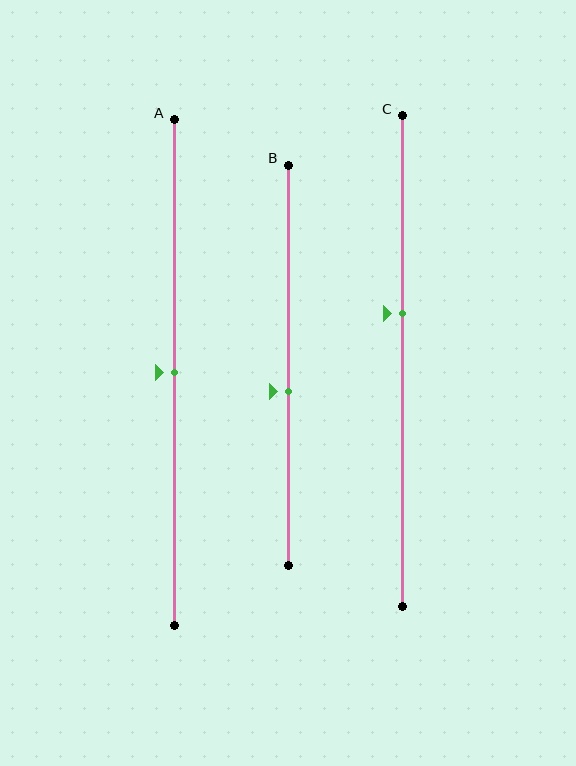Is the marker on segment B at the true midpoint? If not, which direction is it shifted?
No, the marker on segment B is shifted downward by about 7% of the segment length.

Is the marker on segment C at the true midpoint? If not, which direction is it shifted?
No, the marker on segment C is shifted upward by about 10% of the segment length.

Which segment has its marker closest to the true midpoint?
Segment A has its marker closest to the true midpoint.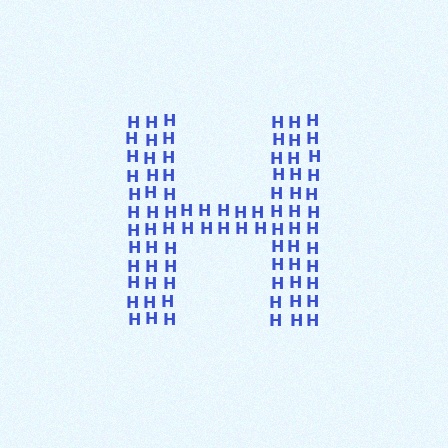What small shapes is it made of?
It is made of small letter H's.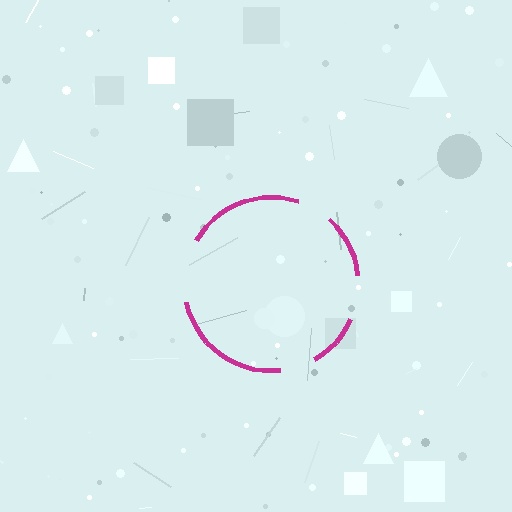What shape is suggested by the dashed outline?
The dashed outline suggests a circle.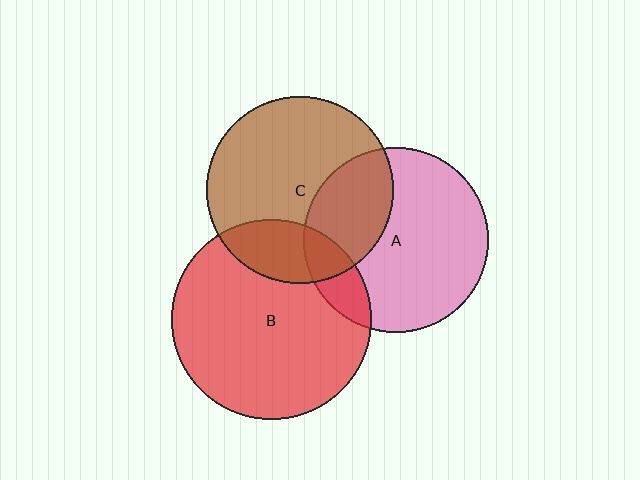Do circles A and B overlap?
Yes.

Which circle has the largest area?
Circle B (red).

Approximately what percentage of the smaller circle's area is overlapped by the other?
Approximately 15%.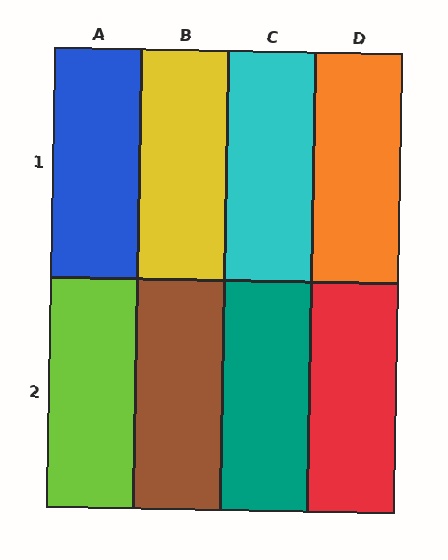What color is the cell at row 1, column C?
Cyan.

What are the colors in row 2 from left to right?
Lime, brown, teal, red.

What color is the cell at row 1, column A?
Blue.